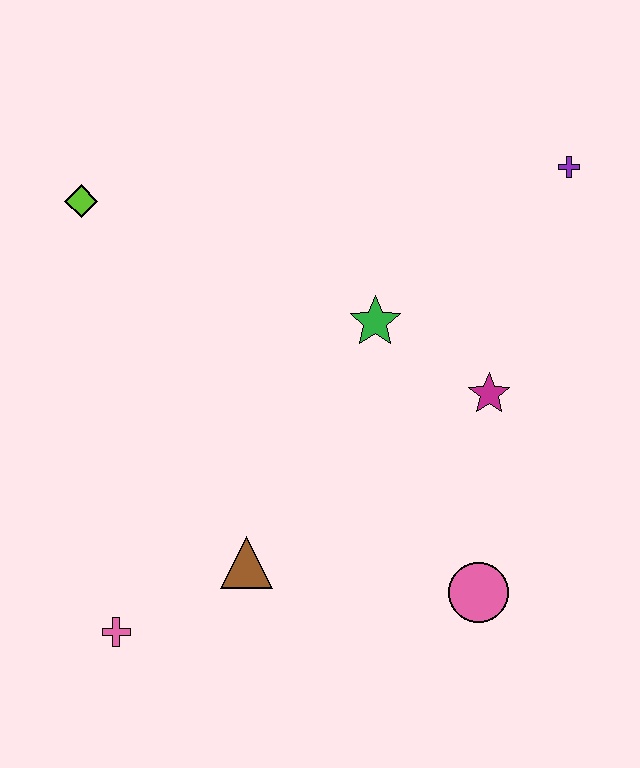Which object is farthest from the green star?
The pink cross is farthest from the green star.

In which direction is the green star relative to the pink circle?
The green star is above the pink circle.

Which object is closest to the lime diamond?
The green star is closest to the lime diamond.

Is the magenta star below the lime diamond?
Yes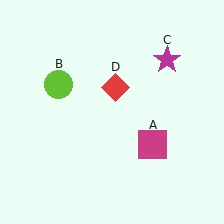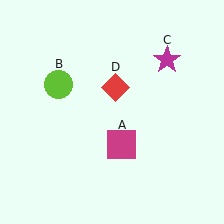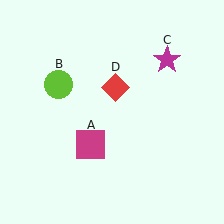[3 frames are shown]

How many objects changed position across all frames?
1 object changed position: magenta square (object A).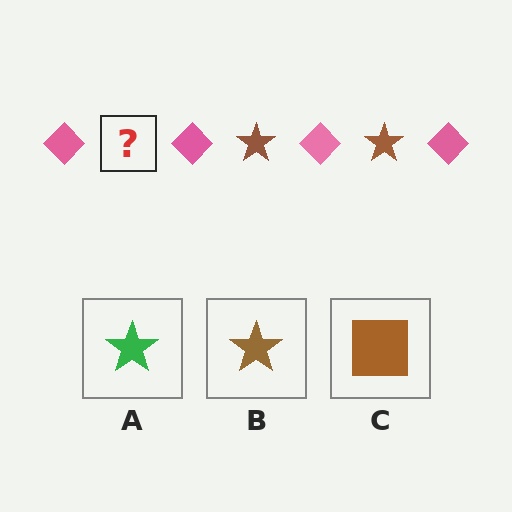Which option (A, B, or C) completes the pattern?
B.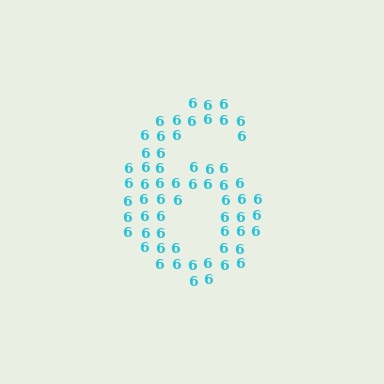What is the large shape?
The large shape is the digit 6.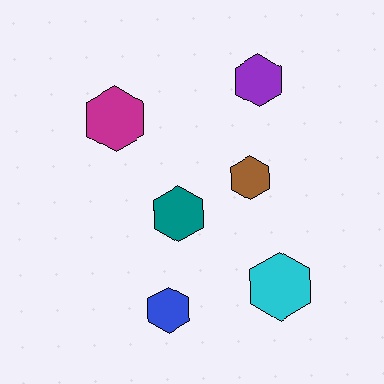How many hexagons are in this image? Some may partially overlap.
There are 6 hexagons.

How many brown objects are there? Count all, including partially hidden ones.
There is 1 brown object.